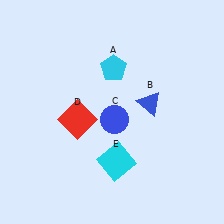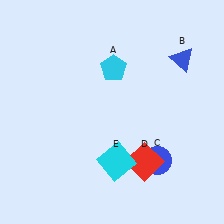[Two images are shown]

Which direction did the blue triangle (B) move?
The blue triangle (B) moved up.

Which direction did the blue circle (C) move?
The blue circle (C) moved right.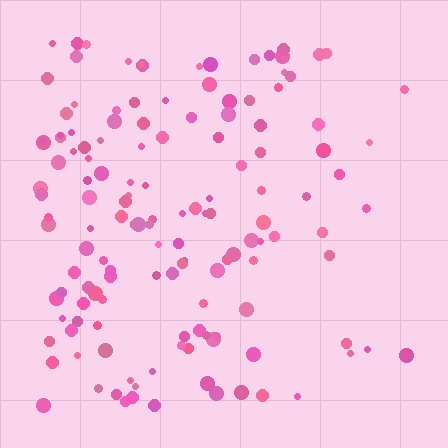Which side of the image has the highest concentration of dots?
The left.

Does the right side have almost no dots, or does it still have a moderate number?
Still a moderate number, just noticeably fewer than the left.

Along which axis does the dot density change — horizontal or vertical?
Horizontal.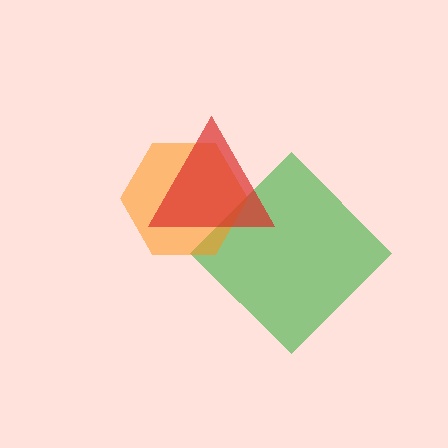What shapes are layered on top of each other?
The layered shapes are: a green diamond, an orange hexagon, a red triangle.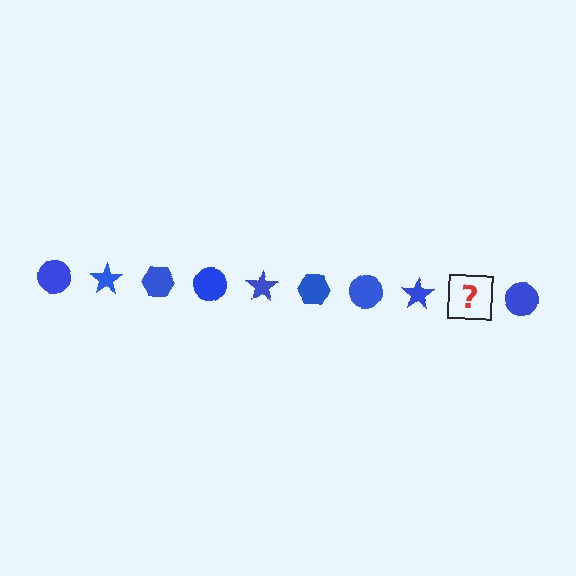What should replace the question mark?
The question mark should be replaced with a blue hexagon.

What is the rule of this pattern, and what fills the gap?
The rule is that the pattern cycles through circle, star, hexagon shapes in blue. The gap should be filled with a blue hexagon.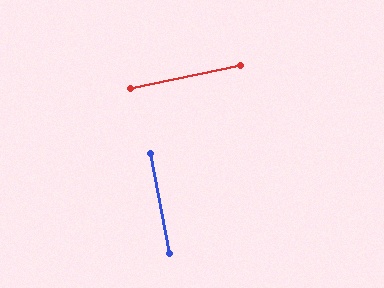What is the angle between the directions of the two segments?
Approximately 89 degrees.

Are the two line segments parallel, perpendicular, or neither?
Perpendicular — they meet at approximately 89°.